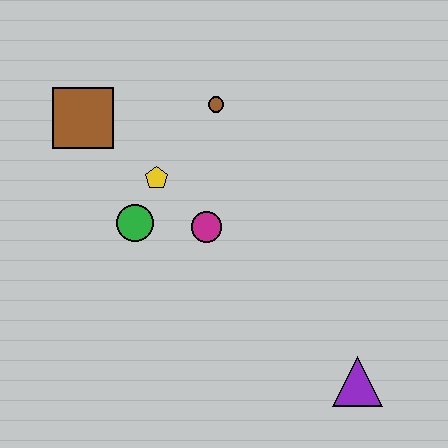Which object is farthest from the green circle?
The purple triangle is farthest from the green circle.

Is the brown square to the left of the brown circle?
Yes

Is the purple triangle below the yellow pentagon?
Yes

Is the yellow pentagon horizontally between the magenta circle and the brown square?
Yes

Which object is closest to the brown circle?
The yellow pentagon is closest to the brown circle.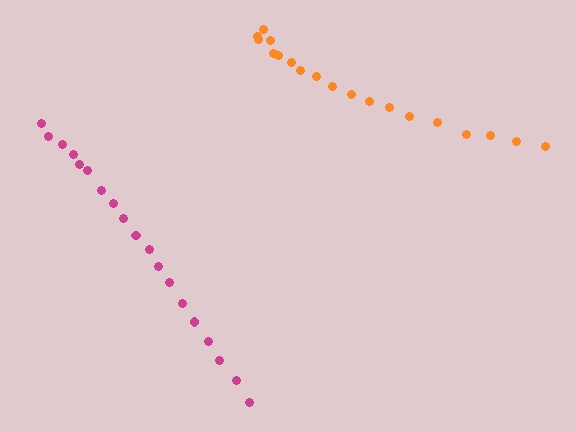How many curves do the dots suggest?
There are 2 distinct paths.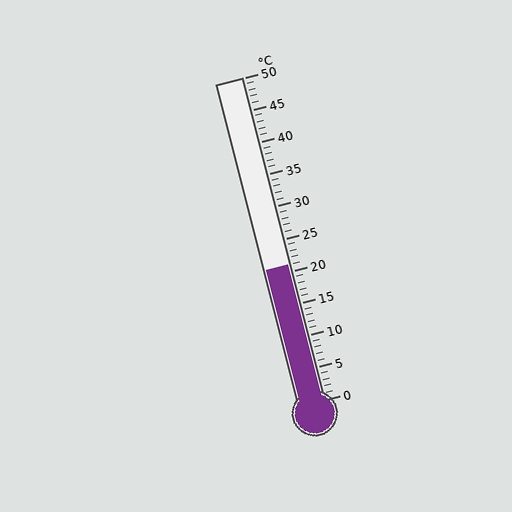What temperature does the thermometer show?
The thermometer shows approximately 21°C.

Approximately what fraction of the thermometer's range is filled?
The thermometer is filled to approximately 40% of its range.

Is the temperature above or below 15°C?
The temperature is above 15°C.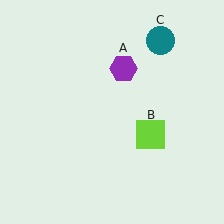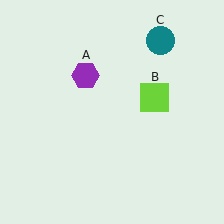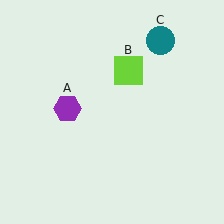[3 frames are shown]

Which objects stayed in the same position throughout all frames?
Teal circle (object C) remained stationary.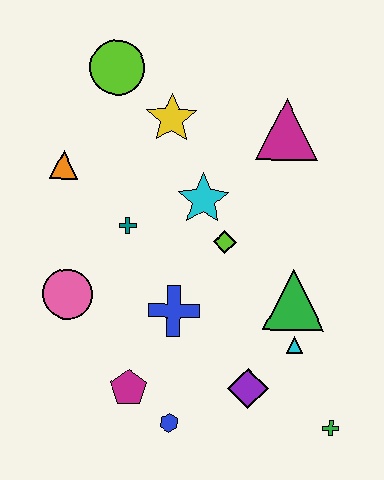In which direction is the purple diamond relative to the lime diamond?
The purple diamond is below the lime diamond.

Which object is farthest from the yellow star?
The green cross is farthest from the yellow star.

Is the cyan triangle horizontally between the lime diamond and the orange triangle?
No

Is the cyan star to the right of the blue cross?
Yes